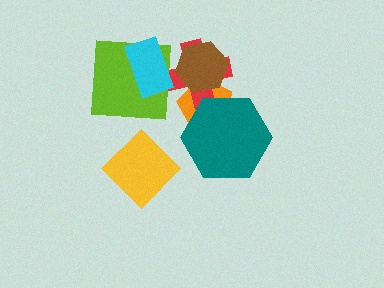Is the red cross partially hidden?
Yes, it is partially covered by another shape.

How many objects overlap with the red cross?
4 objects overlap with the red cross.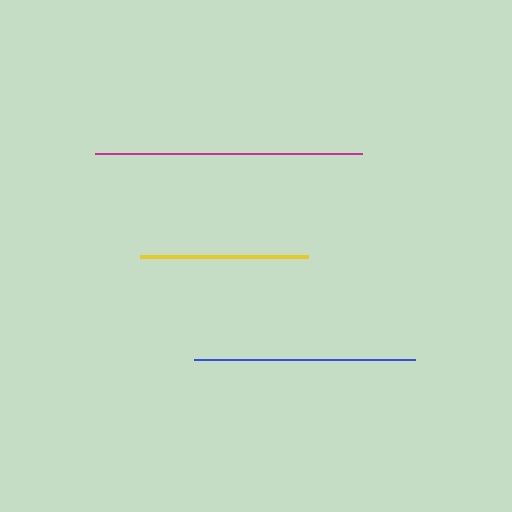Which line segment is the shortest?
The yellow line is the shortest at approximately 168 pixels.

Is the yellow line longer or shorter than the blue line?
The blue line is longer than the yellow line.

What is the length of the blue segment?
The blue segment is approximately 221 pixels long.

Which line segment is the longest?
The magenta line is the longest at approximately 267 pixels.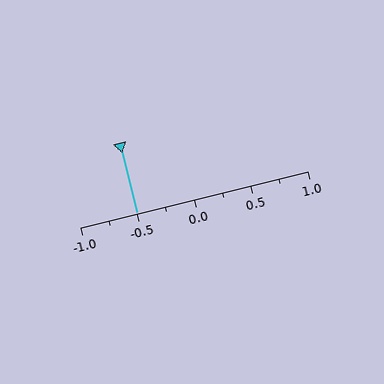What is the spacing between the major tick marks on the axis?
The major ticks are spaced 0.5 apart.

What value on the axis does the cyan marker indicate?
The marker indicates approximately -0.5.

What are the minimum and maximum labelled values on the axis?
The axis runs from -1.0 to 1.0.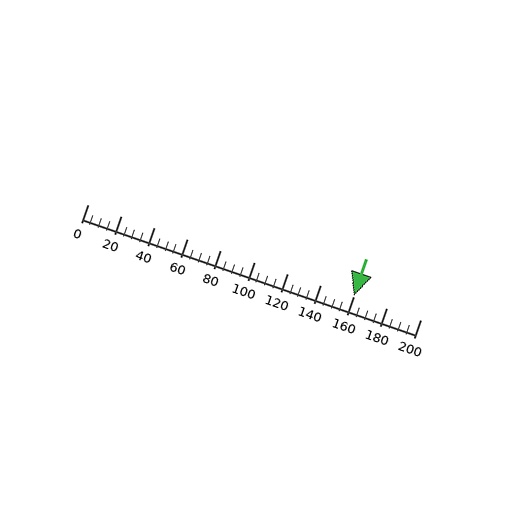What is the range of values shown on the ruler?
The ruler shows values from 0 to 200.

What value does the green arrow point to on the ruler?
The green arrow points to approximately 160.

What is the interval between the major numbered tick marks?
The major tick marks are spaced 20 units apart.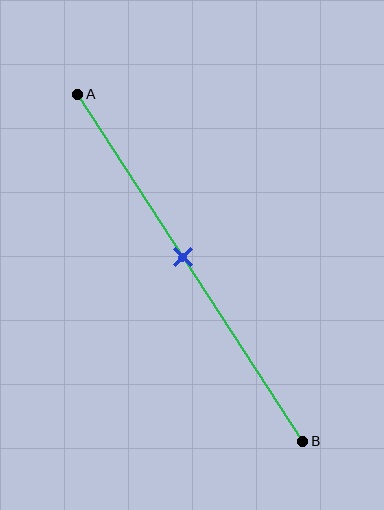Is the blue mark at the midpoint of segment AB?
No, the mark is at about 45% from A, not at the 50% midpoint.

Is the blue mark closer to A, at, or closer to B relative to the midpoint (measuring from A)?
The blue mark is closer to point A than the midpoint of segment AB.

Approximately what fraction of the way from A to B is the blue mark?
The blue mark is approximately 45% of the way from A to B.